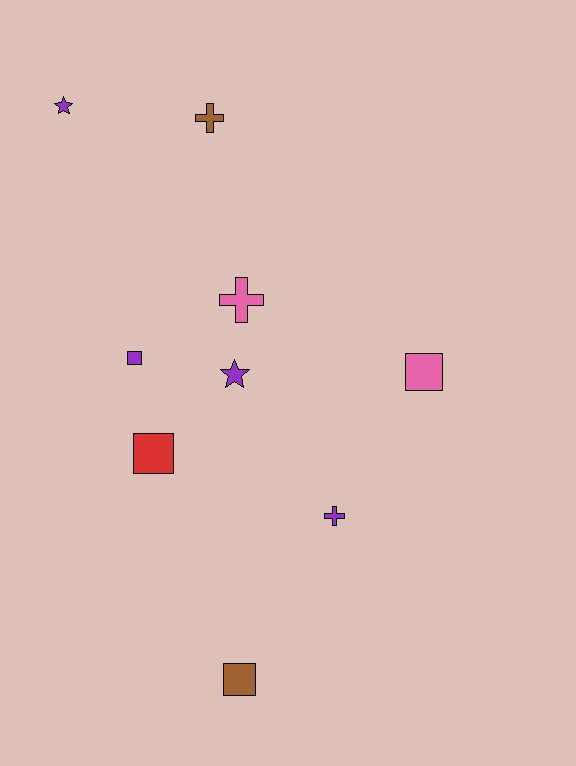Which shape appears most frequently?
Square, with 4 objects.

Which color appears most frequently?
Purple, with 4 objects.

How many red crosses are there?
There are no red crosses.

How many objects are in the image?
There are 9 objects.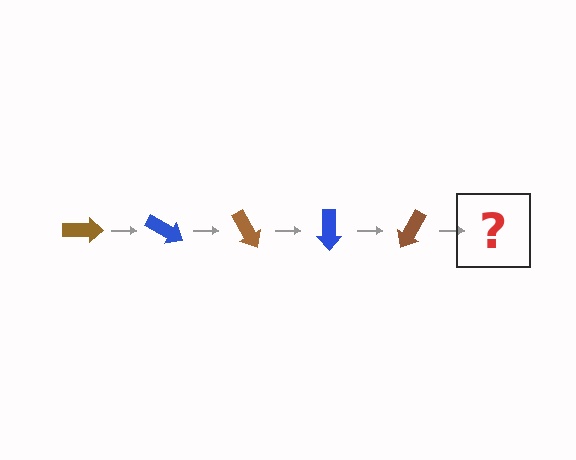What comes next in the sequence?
The next element should be a blue arrow, rotated 150 degrees from the start.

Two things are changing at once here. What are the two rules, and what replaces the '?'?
The two rules are that it rotates 30 degrees each step and the color cycles through brown and blue. The '?' should be a blue arrow, rotated 150 degrees from the start.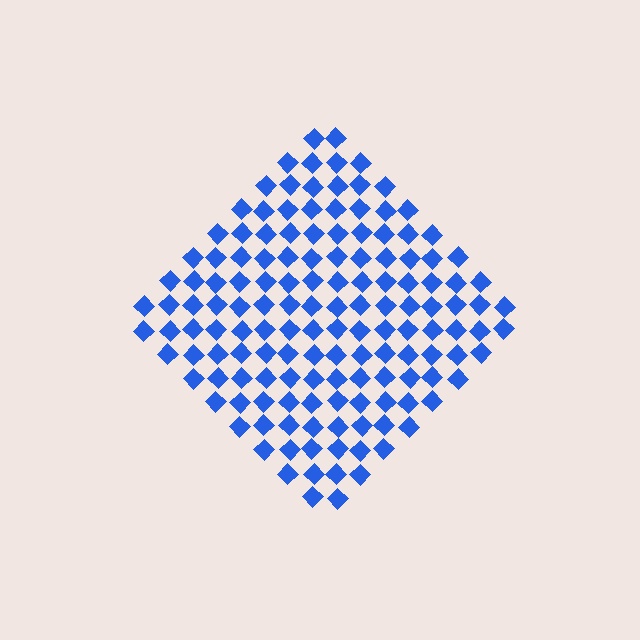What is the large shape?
The large shape is a diamond.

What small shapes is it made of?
It is made of small diamonds.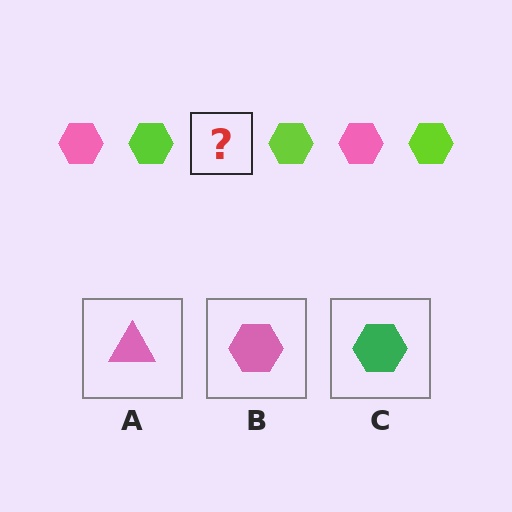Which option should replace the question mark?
Option B.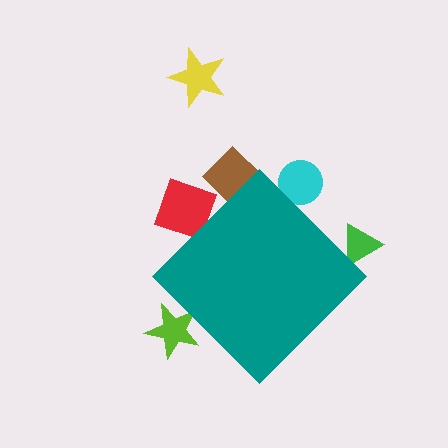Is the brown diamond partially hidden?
Yes, the brown diamond is partially hidden behind the teal diamond.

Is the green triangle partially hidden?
Yes, the green triangle is partially hidden behind the teal diamond.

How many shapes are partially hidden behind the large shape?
5 shapes are partially hidden.